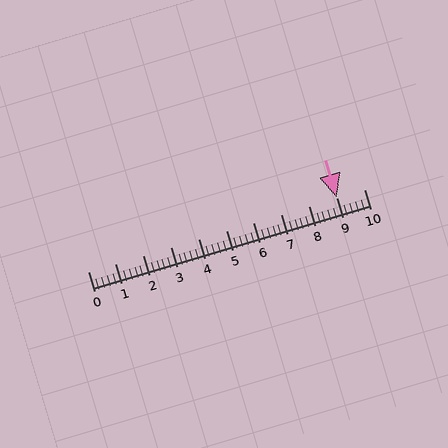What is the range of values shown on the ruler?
The ruler shows values from 0 to 10.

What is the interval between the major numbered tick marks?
The major tick marks are spaced 1 units apart.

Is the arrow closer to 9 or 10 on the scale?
The arrow is closer to 9.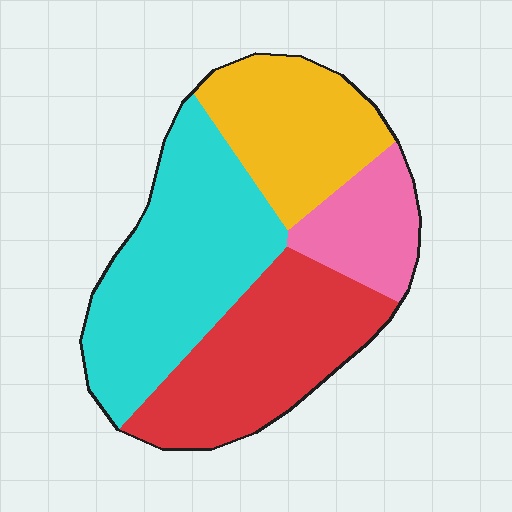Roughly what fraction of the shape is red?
Red takes up between a quarter and a half of the shape.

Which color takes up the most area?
Cyan, at roughly 35%.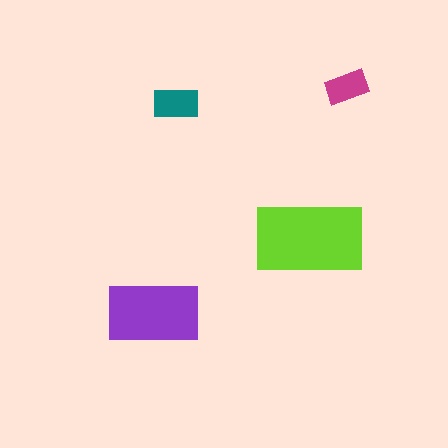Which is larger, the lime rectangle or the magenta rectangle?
The lime one.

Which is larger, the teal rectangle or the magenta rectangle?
The teal one.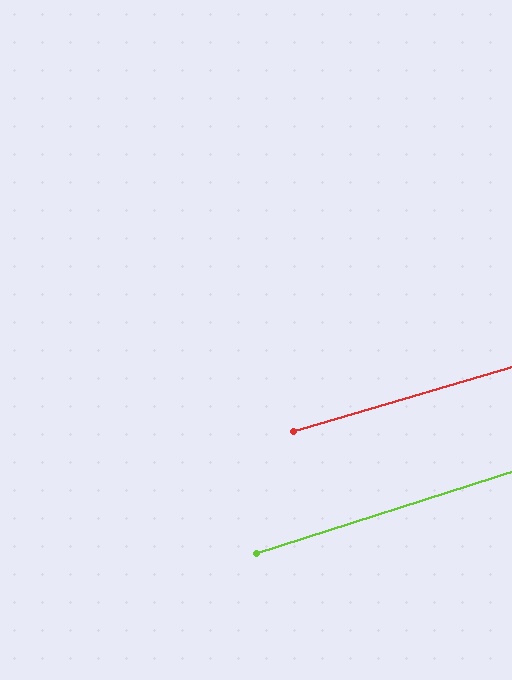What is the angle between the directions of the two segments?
Approximately 1 degree.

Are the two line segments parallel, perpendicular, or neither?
Parallel — their directions differ by only 1.3°.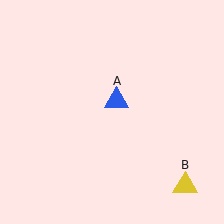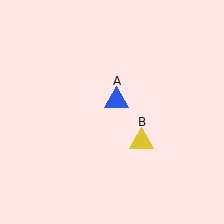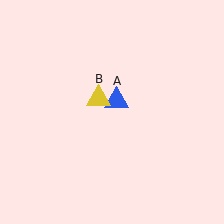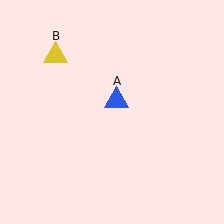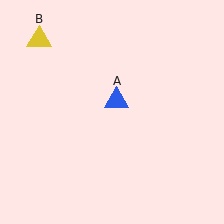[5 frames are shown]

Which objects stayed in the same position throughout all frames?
Blue triangle (object A) remained stationary.